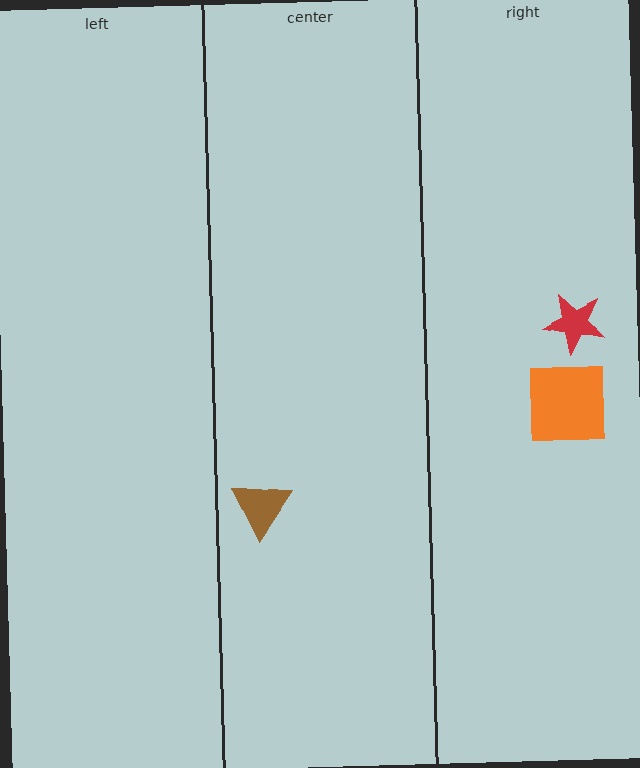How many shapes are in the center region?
1.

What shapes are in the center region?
The brown triangle.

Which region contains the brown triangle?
The center region.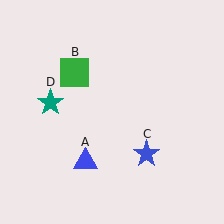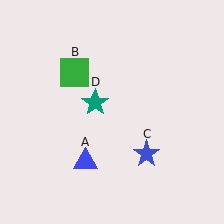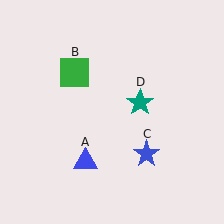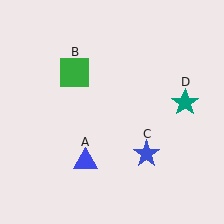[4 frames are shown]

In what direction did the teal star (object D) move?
The teal star (object D) moved right.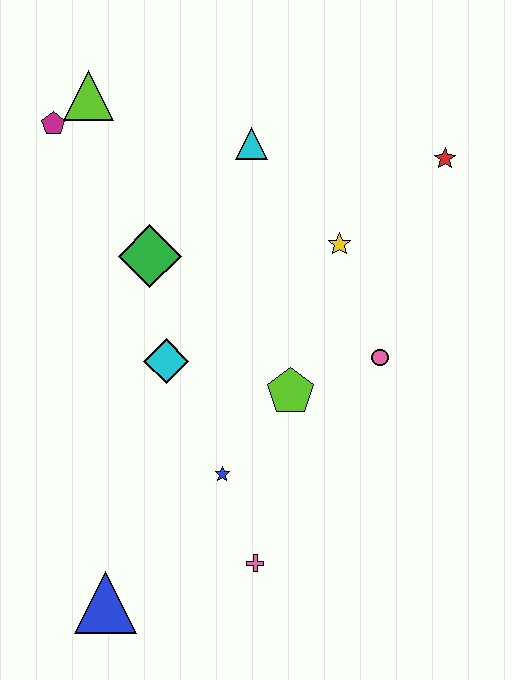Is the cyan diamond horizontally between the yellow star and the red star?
No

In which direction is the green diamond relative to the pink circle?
The green diamond is to the left of the pink circle.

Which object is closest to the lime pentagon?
The pink circle is closest to the lime pentagon.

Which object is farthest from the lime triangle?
The blue triangle is farthest from the lime triangle.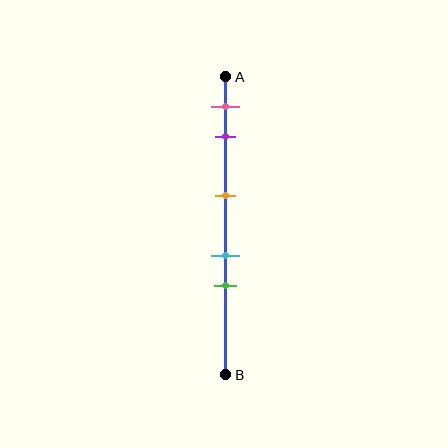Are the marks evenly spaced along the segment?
No, the marks are not evenly spaced.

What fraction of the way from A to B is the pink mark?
The pink mark is approximately 10% (0.1) of the way from A to B.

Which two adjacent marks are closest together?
The cyan and green marks are the closest adjacent pair.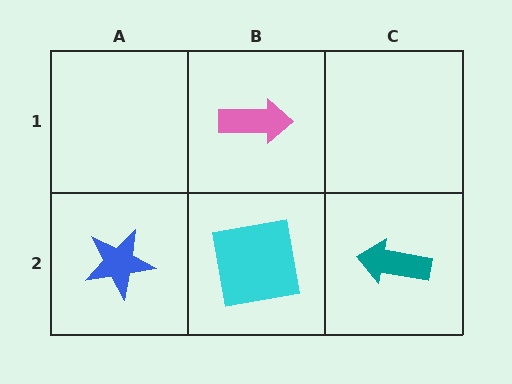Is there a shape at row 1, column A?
No, that cell is empty.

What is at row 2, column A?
A blue star.